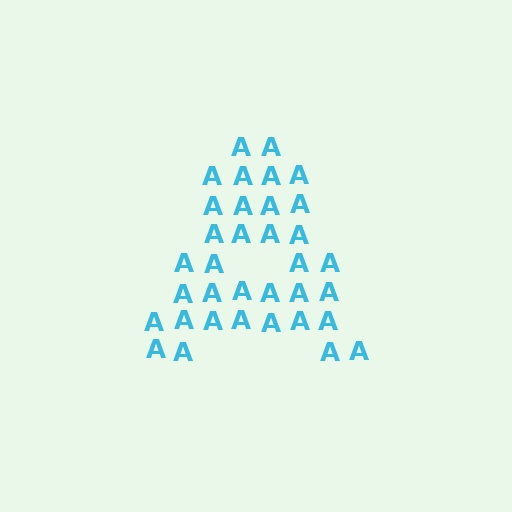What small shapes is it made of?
It is made of small letter A's.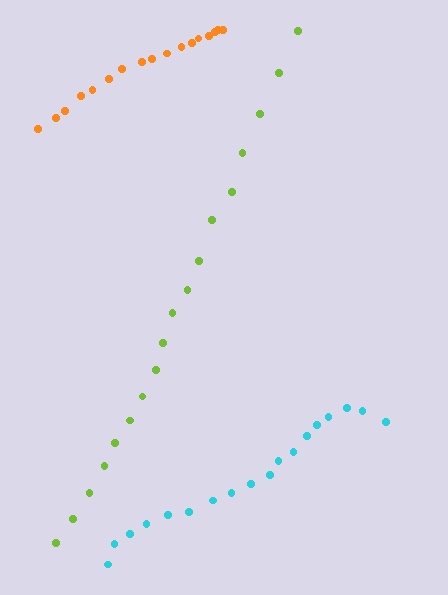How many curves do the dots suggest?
There are 3 distinct paths.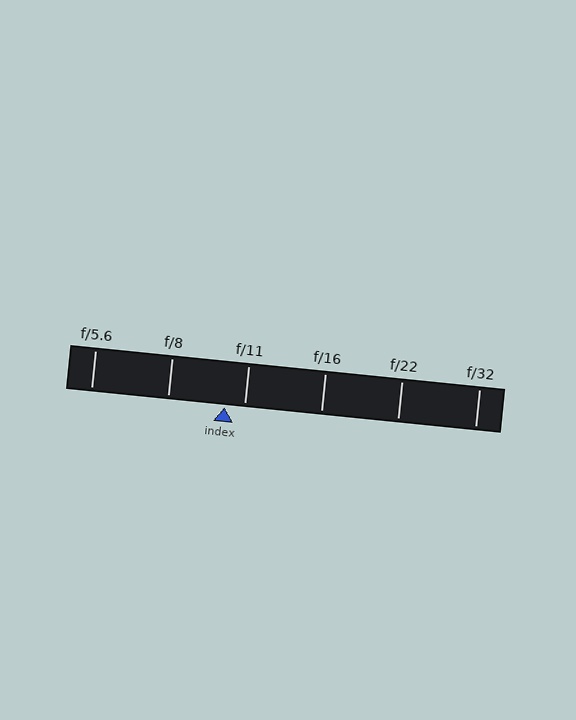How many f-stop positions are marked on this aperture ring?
There are 6 f-stop positions marked.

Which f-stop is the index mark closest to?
The index mark is closest to f/11.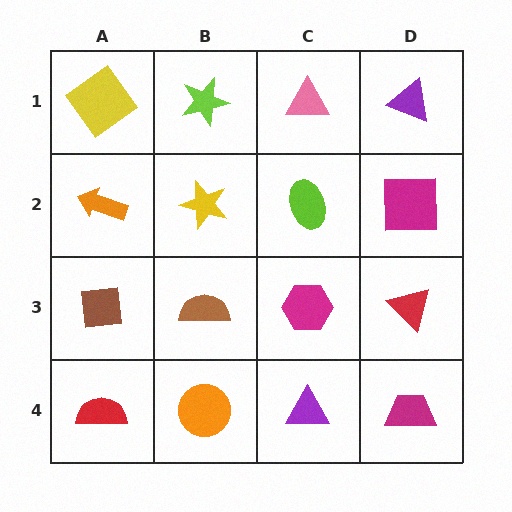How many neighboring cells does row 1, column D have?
2.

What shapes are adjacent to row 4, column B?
A brown semicircle (row 3, column B), a red semicircle (row 4, column A), a purple triangle (row 4, column C).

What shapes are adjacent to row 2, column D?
A purple triangle (row 1, column D), a red triangle (row 3, column D), a lime ellipse (row 2, column C).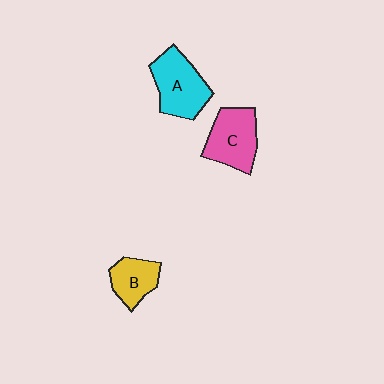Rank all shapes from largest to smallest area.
From largest to smallest: A (cyan), C (pink), B (yellow).